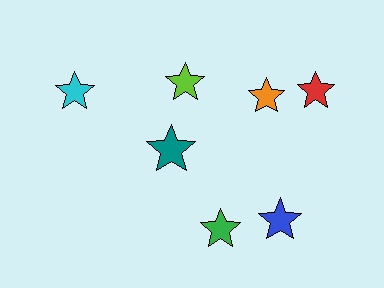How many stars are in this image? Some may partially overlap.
There are 7 stars.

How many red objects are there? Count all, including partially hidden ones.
There is 1 red object.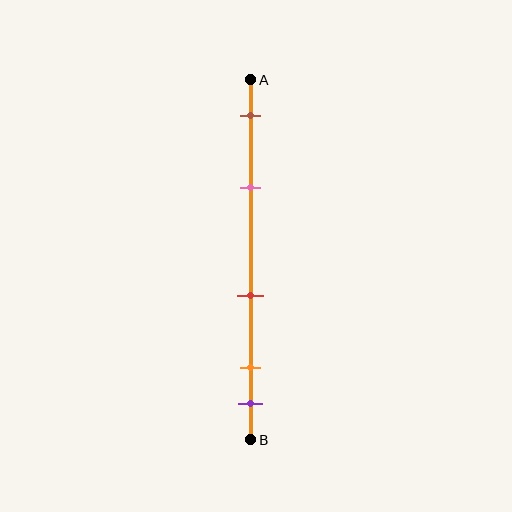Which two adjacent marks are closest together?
The orange and purple marks are the closest adjacent pair.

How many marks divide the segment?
There are 5 marks dividing the segment.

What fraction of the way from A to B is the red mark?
The red mark is approximately 60% (0.6) of the way from A to B.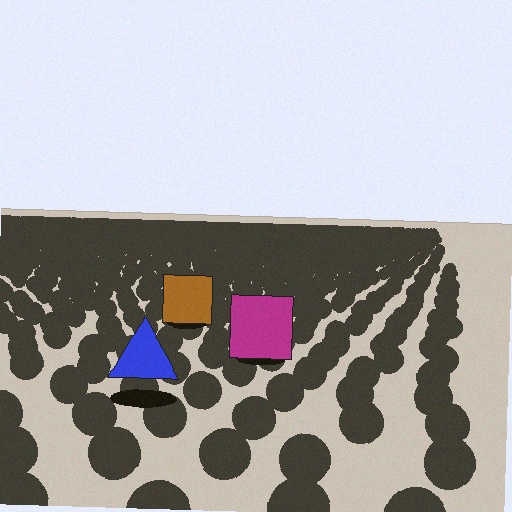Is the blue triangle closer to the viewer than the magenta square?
Yes. The blue triangle is closer — you can tell from the texture gradient: the ground texture is coarser near it.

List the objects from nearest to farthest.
From nearest to farthest: the blue triangle, the magenta square, the brown square.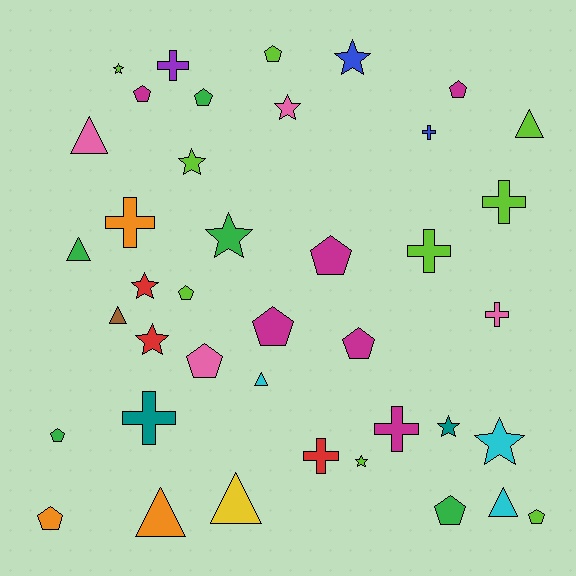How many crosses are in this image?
There are 9 crosses.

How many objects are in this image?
There are 40 objects.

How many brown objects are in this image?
There is 1 brown object.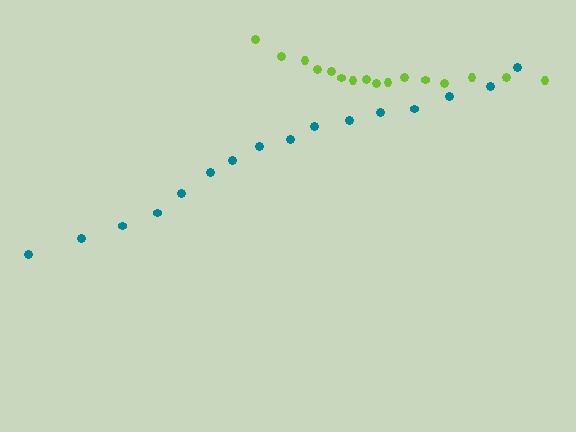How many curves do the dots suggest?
There are 2 distinct paths.